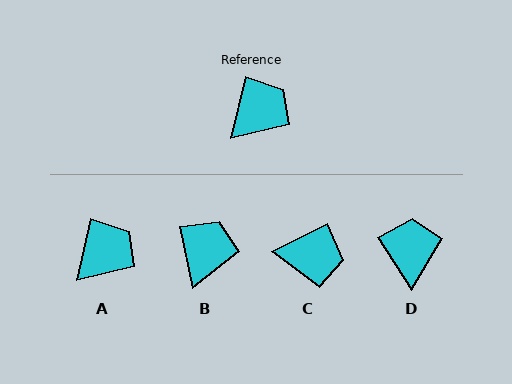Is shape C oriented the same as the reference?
No, it is off by about 50 degrees.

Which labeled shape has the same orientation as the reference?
A.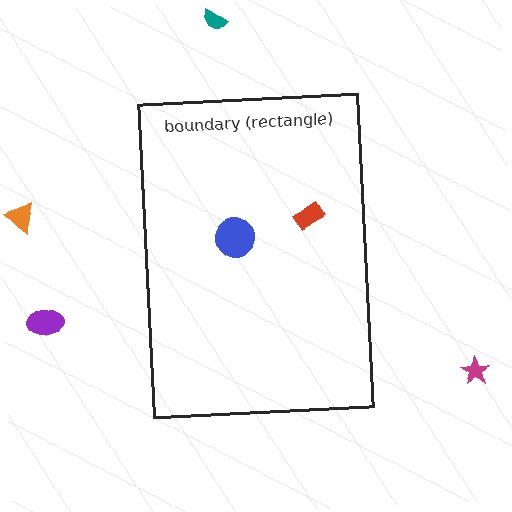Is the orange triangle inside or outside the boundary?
Outside.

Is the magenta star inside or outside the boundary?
Outside.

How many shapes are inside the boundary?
2 inside, 4 outside.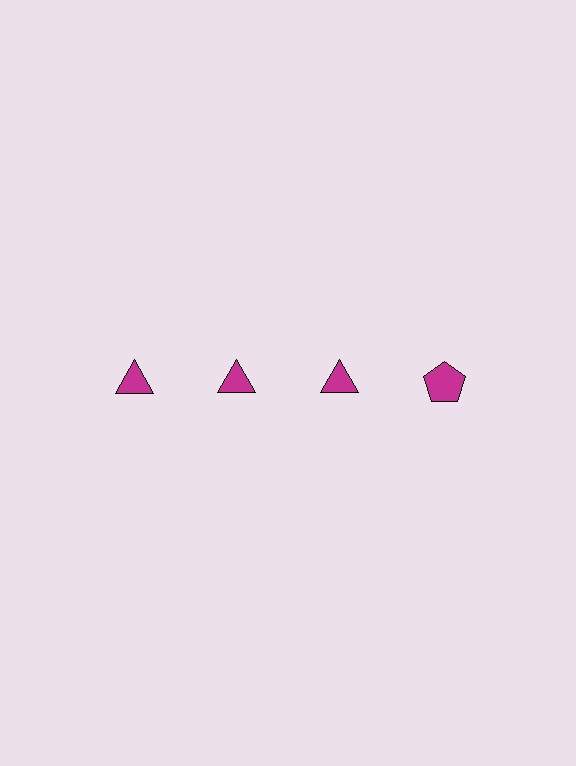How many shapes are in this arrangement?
There are 4 shapes arranged in a grid pattern.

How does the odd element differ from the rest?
It has a different shape: pentagon instead of triangle.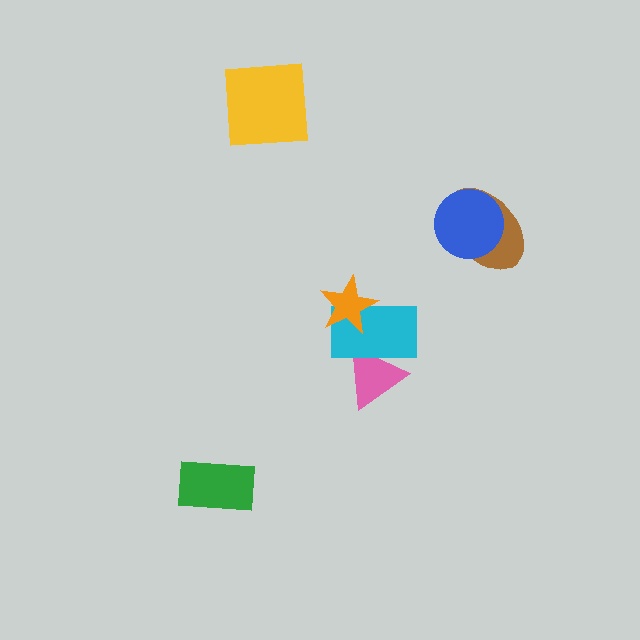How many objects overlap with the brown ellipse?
1 object overlaps with the brown ellipse.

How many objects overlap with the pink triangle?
1 object overlaps with the pink triangle.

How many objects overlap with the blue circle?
1 object overlaps with the blue circle.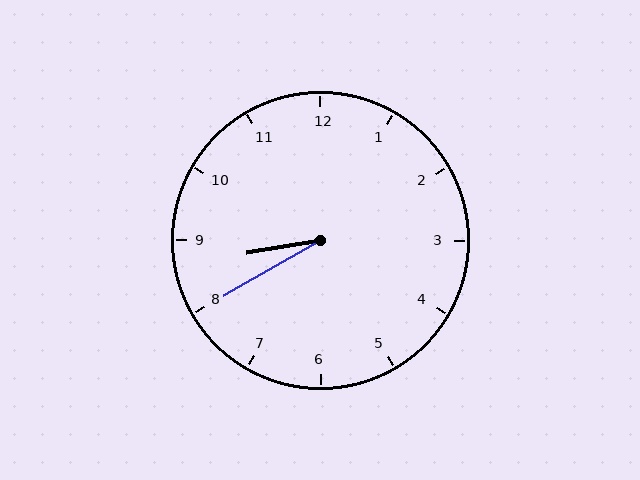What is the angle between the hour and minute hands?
Approximately 20 degrees.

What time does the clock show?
8:40.